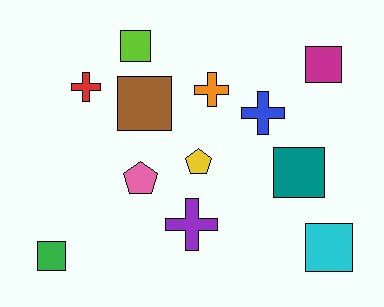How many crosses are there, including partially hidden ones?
There are 4 crosses.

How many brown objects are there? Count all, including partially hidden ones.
There is 1 brown object.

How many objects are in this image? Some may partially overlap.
There are 12 objects.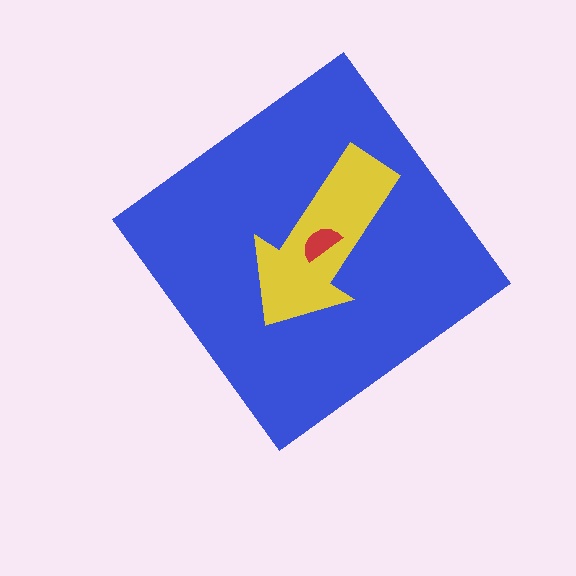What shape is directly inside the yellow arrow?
The red semicircle.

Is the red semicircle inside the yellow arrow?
Yes.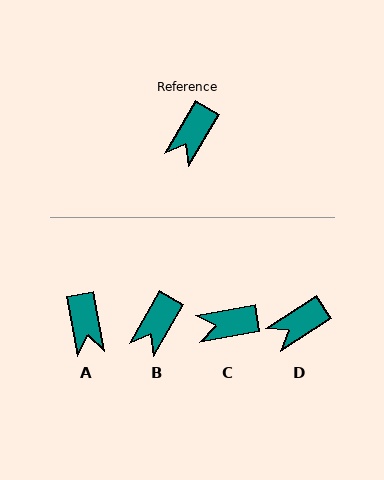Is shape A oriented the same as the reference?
No, it is off by about 41 degrees.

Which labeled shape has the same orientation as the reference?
B.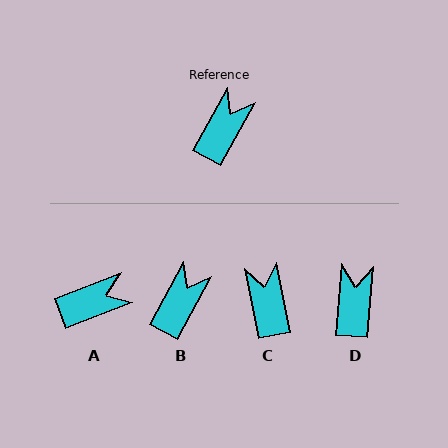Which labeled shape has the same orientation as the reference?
B.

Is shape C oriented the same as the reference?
No, it is off by about 39 degrees.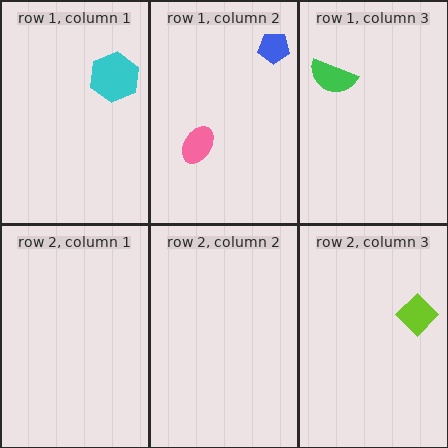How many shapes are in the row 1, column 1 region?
1.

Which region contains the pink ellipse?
The row 1, column 2 region.